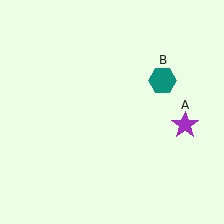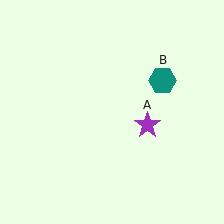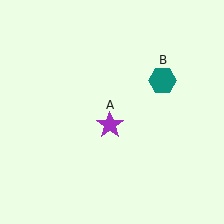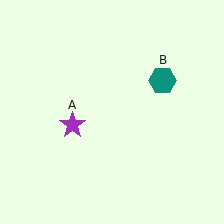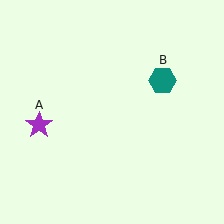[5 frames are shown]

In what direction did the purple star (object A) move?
The purple star (object A) moved left.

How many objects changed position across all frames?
1 object changed position: purple star (object A).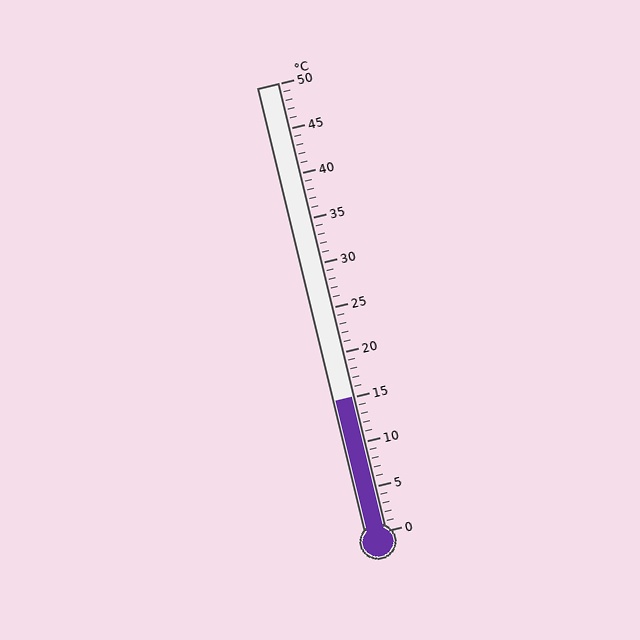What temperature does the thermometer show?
The thermometer shows approximately 15°C.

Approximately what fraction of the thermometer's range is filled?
The thermometer is filled to approximately 30% of its range.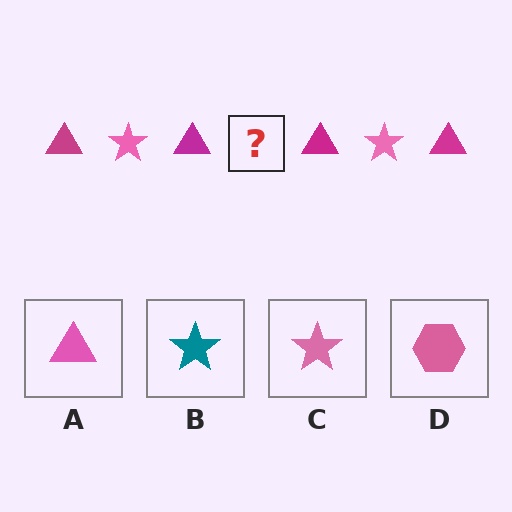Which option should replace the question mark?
Option C.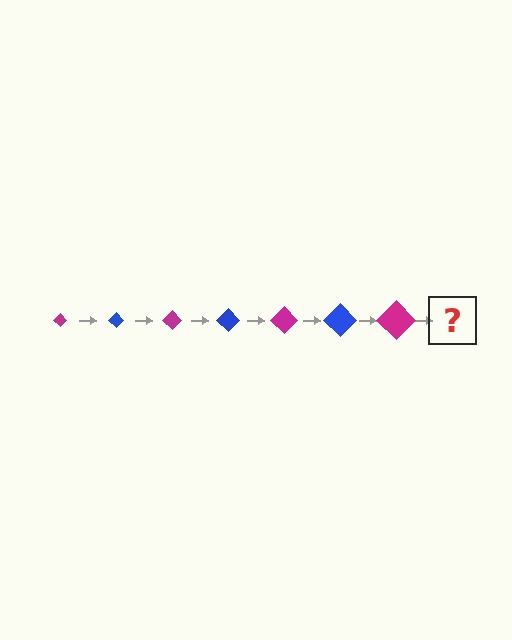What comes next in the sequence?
The next element should be a blue diamond, larger than the previous one.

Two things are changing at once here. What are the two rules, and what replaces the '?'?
The two rules are that the diamond grows larger each step and the color cycles through magenta and blue. The '?' should be a blue diamond, larger than the previous one.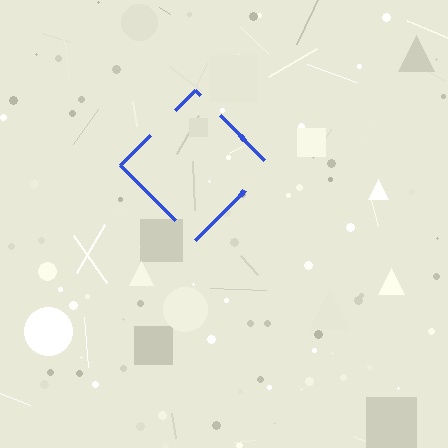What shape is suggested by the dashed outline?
The dashed outline suggests a diamond.